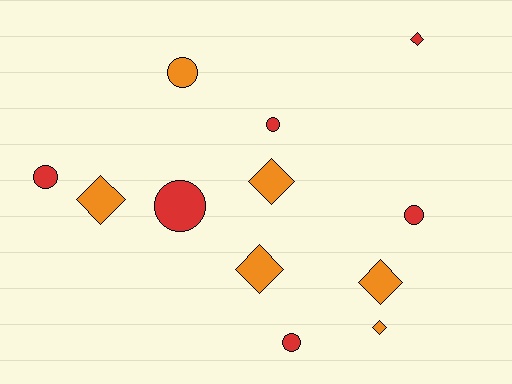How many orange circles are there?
There is 1 orange circle.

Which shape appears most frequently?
Diamond, with 6 objects.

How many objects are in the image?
There are 12 objects.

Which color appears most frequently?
Red, with 6 objects.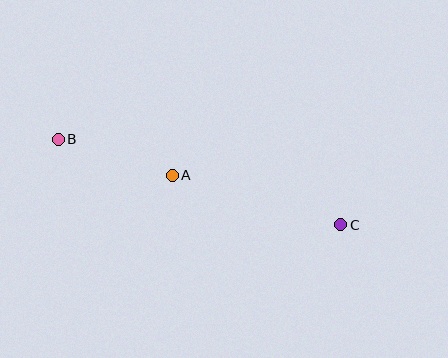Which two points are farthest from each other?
Points B and C are farthest from each other.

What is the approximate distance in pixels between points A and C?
The distance between A and C is approximately 176 pixels.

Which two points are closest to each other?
Points A and B are closest to each other.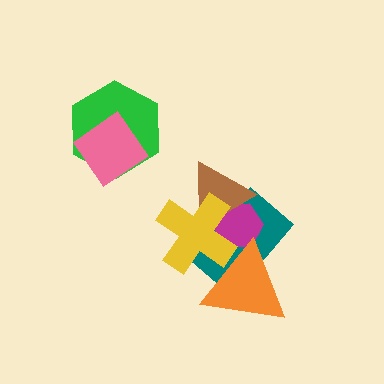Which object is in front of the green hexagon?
The pink diamond is in front of the green hexagon.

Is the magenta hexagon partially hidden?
Yes, it is partially covered by another shape.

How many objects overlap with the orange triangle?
3 objects overlap with the orange triangle.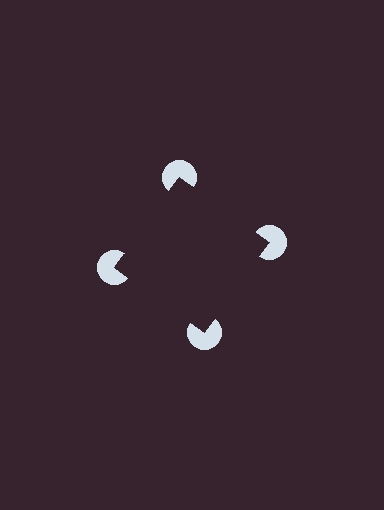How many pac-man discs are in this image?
There are 4 — one at each vertex of the illusory square.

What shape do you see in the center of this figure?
An illusory square — its edges are inferred from the aligned wedge cuts in the pac-man discs, not physically drawn.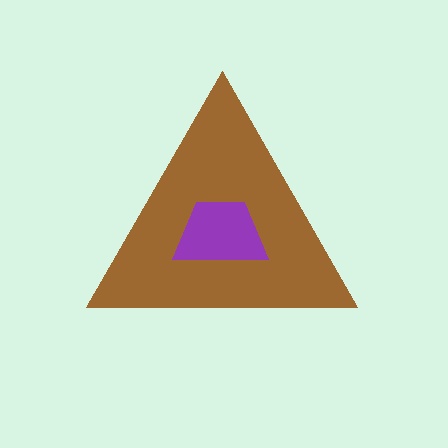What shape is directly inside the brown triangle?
The purple trapezoid.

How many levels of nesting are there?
2.